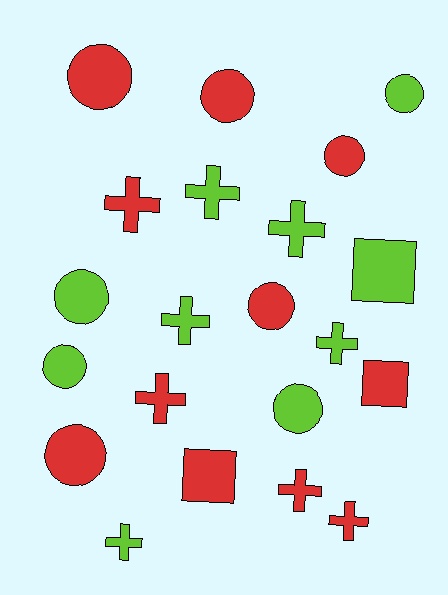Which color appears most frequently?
Red, with 11 objects.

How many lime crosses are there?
There are 5 lime crosses.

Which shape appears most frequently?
Cross, with 9 objects.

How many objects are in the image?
There are 21 objects.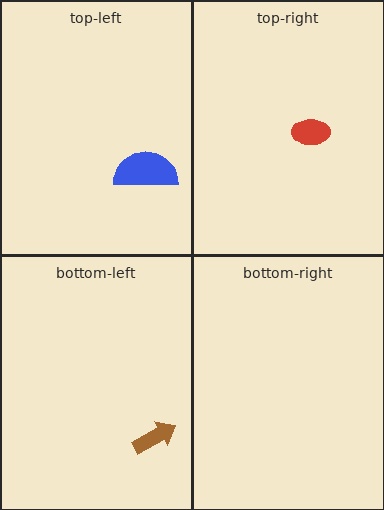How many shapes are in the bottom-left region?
1.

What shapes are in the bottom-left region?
The brown arrow.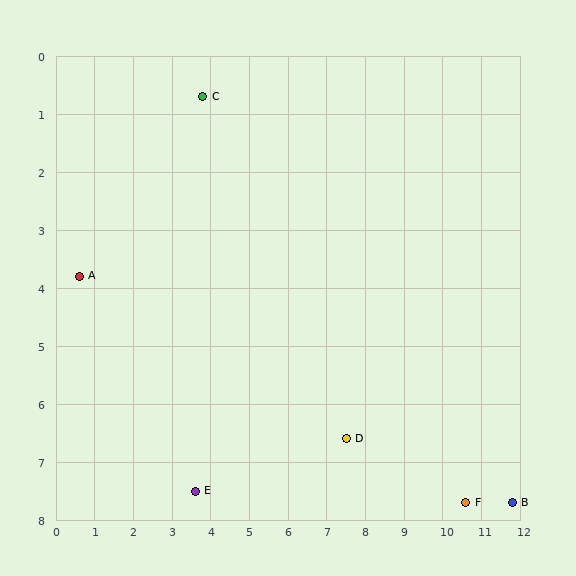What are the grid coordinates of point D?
Point D is at approximately (7.5, 6.6).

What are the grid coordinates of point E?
Point E is at approximately (3.6, 7.5).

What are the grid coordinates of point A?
Point A is at approximately (0.6, 3.8).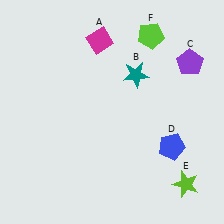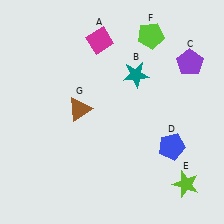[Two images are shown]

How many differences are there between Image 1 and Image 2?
There is 1 difference between the two images.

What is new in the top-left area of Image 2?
A brown triangle (G) was added in the top-left area of Image 2.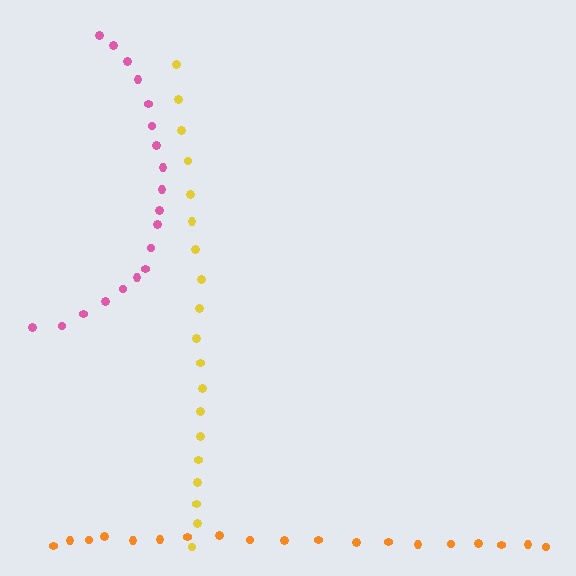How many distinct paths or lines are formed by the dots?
There are 3 distinct paths.